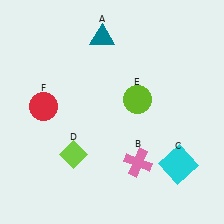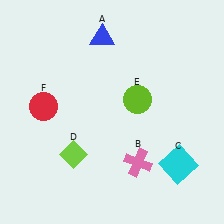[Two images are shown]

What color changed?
The triangle (A) changed from teal in Image 1 to blue in Image 2.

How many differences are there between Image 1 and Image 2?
There is 1 difference between the two images.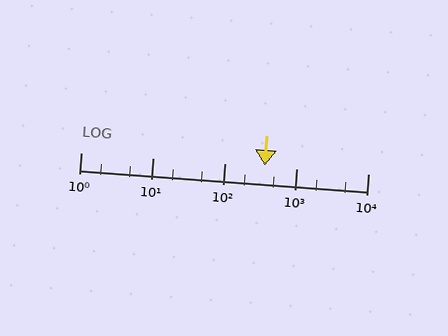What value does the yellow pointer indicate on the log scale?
The pointer indicates approximately 370.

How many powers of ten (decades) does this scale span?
The scale spans 4 decades, from 1 to 10000.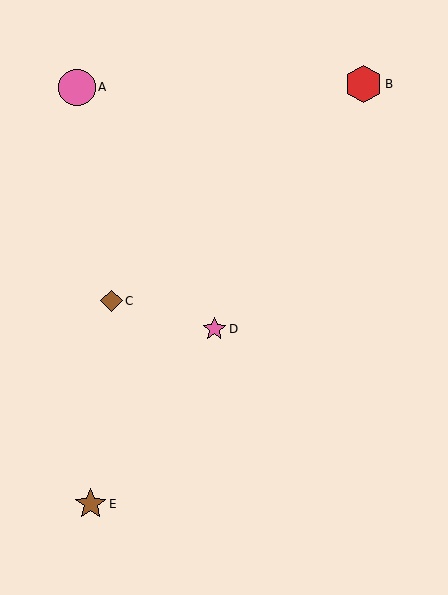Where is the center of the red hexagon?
The center of the red hexagon is at (364, 84).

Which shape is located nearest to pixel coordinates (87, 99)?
The pink circle (labeled A) at (77, 87) is nearest to that location.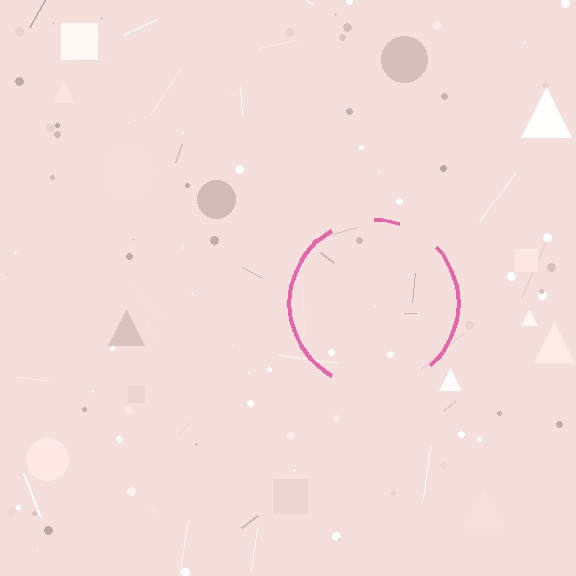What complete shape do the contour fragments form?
The contour fragments form a circle.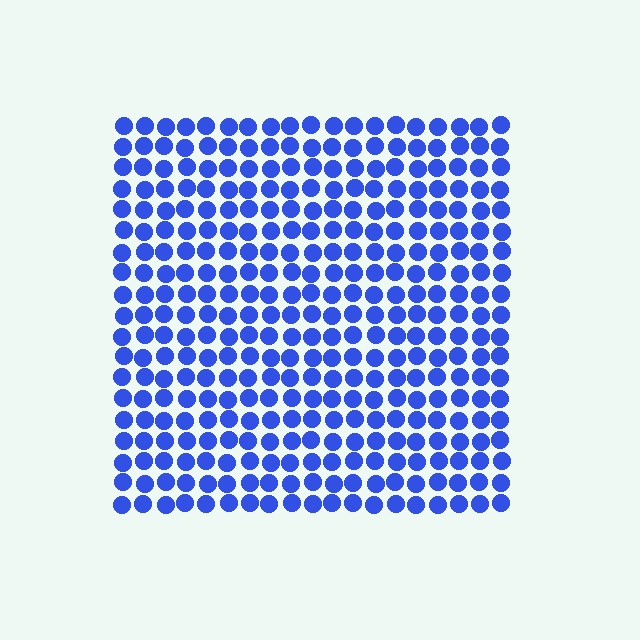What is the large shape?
The large shape is a square.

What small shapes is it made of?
It is made of small circles.